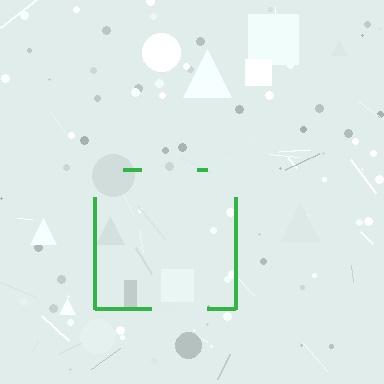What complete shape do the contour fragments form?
The contour fragments form a square.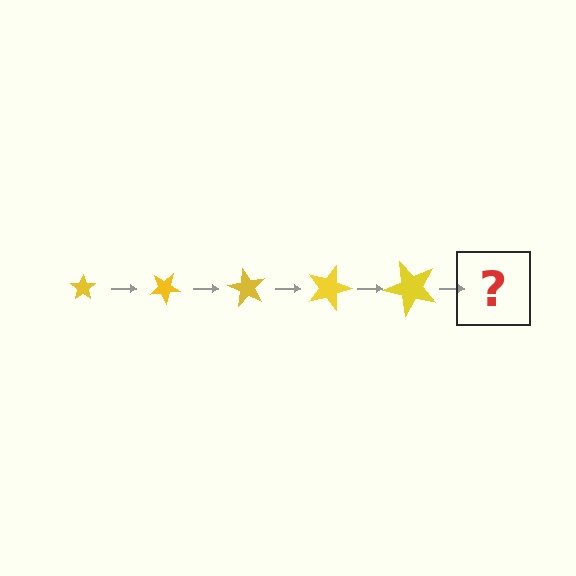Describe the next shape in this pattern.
It should be a star, larger than the previous one and rotated 150 degrees from the start.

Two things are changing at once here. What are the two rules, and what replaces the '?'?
The two rules are that the star grows larger each step and it rotates 30 degrees each step. The '?' should be a star, larger than the previous one and rotated 150 degrees from the start.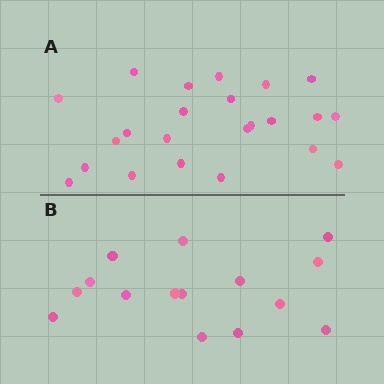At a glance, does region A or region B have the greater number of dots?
Region A (the top region) has more dots.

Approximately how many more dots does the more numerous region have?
Region A has roughly 8 or so more dots than region B.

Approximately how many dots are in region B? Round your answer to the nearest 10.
About 20 dots. (The exact count is 15, which rounds to 20.)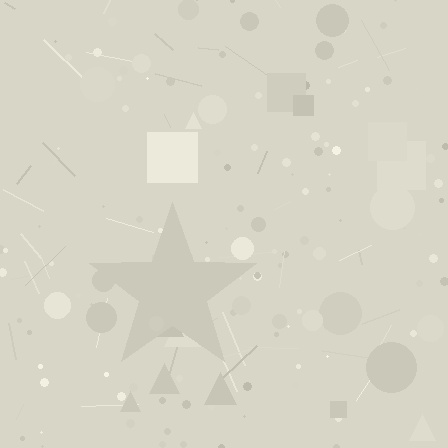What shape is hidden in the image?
A star is hidden in the image.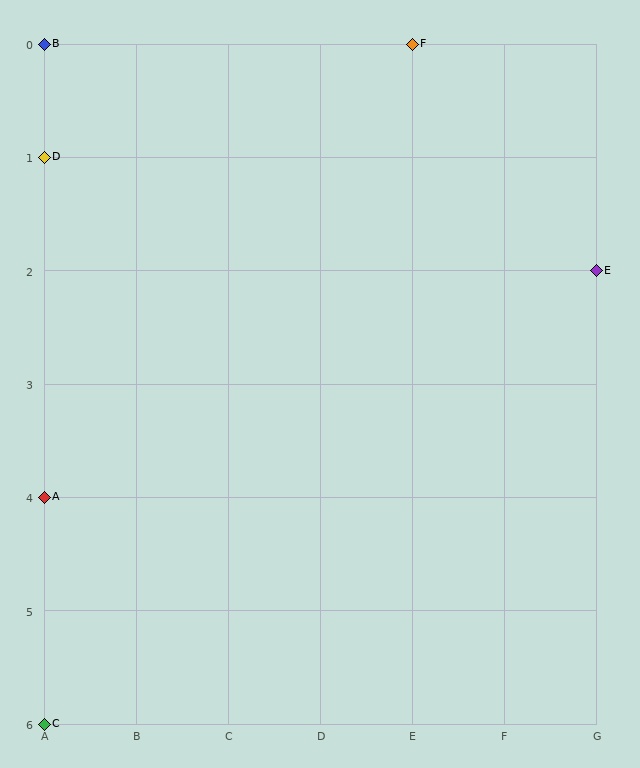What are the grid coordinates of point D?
Point D is at grid coordinates (A, 1).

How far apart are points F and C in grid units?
Points F and C are 4 columns and 6 rows apart (about 7.2 grid units diagonally).